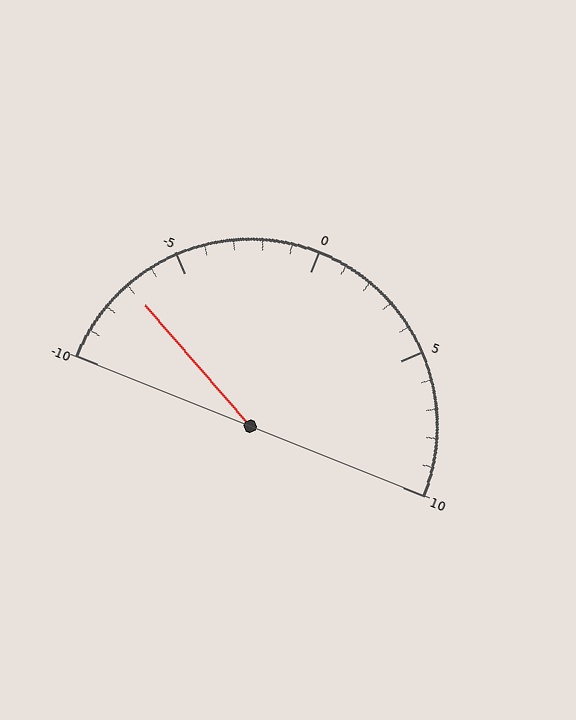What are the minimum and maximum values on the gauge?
The gauge ranges from -10 to 10.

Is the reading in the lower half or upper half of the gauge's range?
The reading is in the lower half of the range (-10 to 10).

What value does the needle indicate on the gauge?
The needle indicates approximately -7.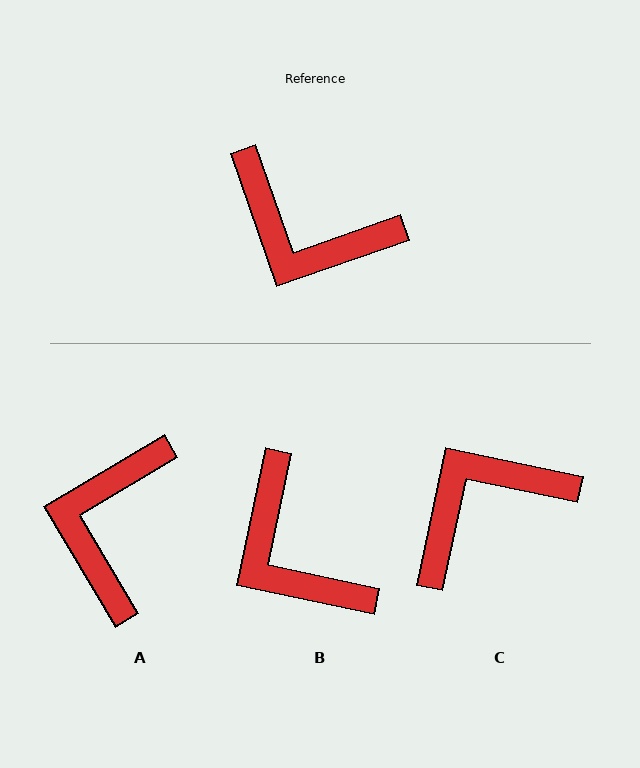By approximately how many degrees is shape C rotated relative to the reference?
Approximately 121 degrees clockwise.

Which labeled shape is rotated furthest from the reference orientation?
C, about 121 degrees away.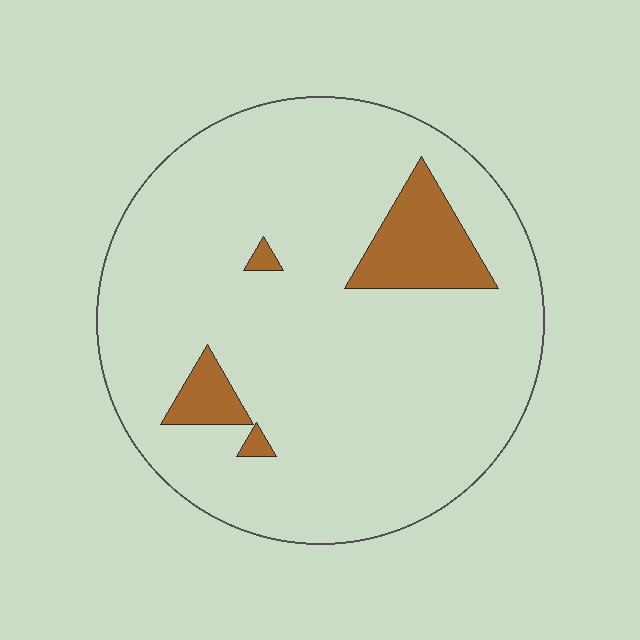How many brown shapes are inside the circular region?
4.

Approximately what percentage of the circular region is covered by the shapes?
Approximately 10%.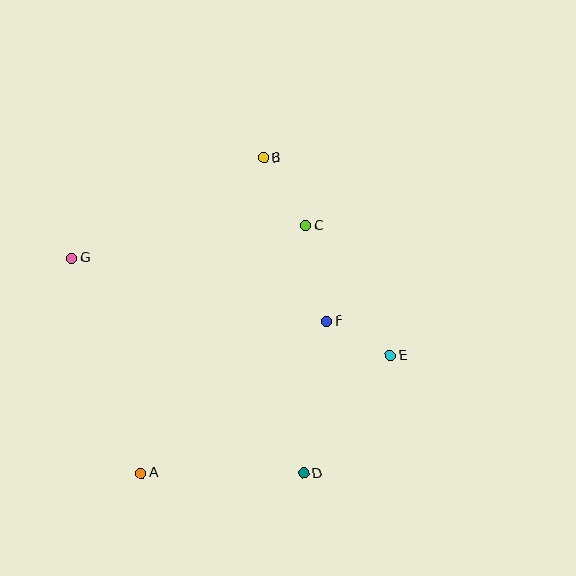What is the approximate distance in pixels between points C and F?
The distance between C and F is approximately 98 pixels.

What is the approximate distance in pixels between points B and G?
The distance between B and G is approximately 216 pixels.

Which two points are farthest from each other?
Points A and B are farthest from each other.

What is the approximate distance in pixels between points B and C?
The distance between B and C is approximately 80 pixels.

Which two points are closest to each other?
Points E and F are closest to each other.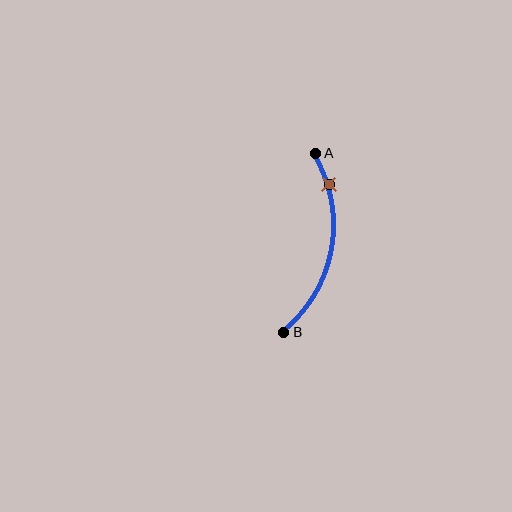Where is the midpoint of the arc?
The arc midpoint is the point on the curve farthest from the straight line joining A and B. It sits to the right of that line.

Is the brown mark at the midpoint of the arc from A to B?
No. The brown mark lies on the arc but is closer to endpoint A. The arc midpoint would be at the point on the curve equidistant along the arc from both A and B.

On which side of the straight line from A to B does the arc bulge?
The arc bulges to the right of the straight line connecting A and B.